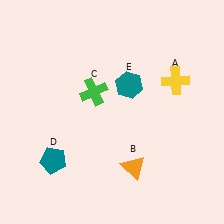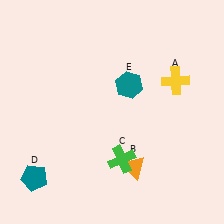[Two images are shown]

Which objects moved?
The objects that moved are: the green cross (C), the teal pentagon (D).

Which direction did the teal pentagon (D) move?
The teal pentagon (D) moved left.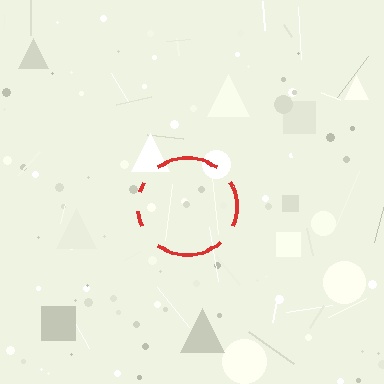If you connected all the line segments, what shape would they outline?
They would outline a circle.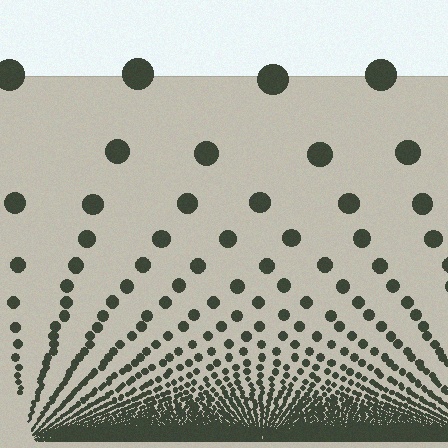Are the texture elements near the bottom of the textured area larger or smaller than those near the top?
Smaller. The gradient is inverted — elements near the bottom are smaller and denser.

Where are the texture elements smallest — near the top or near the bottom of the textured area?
Near the bottom.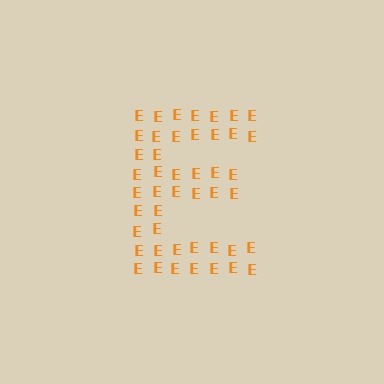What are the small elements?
The small elements are letter E's.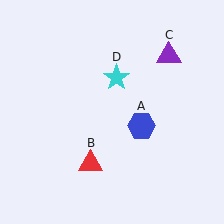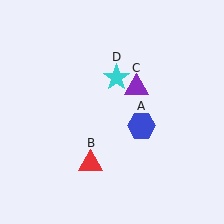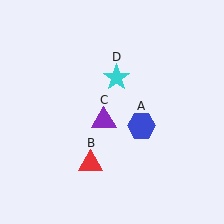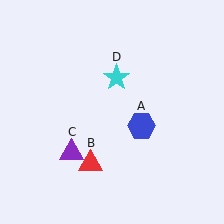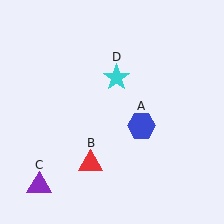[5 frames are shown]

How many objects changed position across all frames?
1 object changed position: purple triangle (object C).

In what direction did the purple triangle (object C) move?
The purple triangle (object C) moved down and to the left.